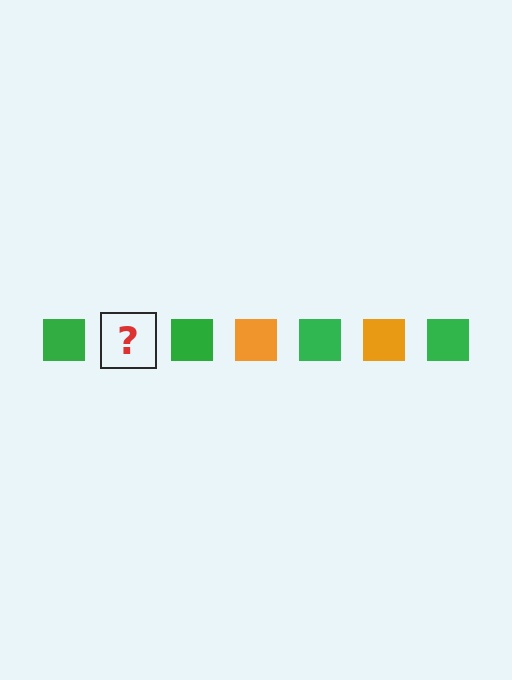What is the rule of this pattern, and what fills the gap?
The rule is that the pattern cycles through green, orange squares. The gap should be filled with an orange square.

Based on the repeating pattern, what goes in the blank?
The blank should be an orange square.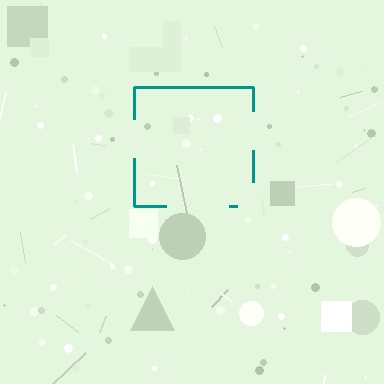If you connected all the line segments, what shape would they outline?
They would outline a square.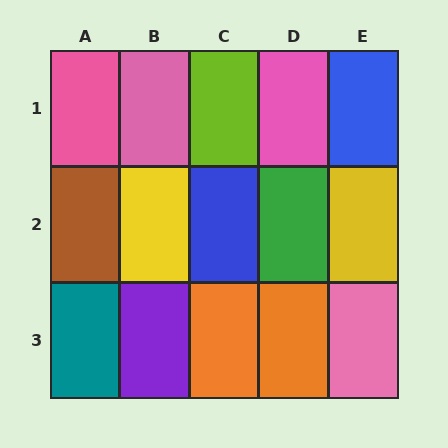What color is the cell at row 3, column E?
Pink.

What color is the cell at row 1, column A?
Pink.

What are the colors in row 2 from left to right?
Brown, yellow, blue, green, yellow.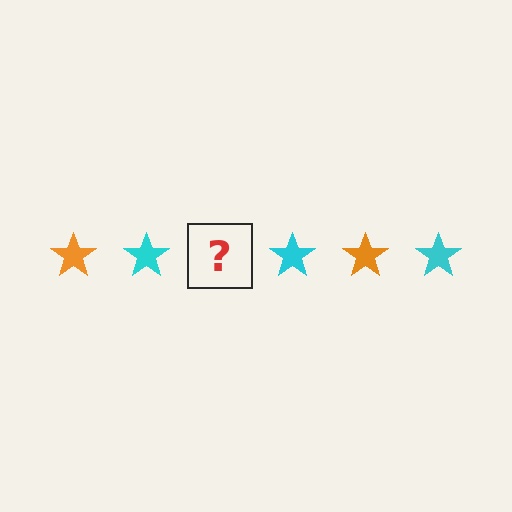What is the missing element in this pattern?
The missing element is an orange star.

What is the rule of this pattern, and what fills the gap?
The rule is that the pattern cycles through orange, cyan stars. The gap should be filled with an orange star.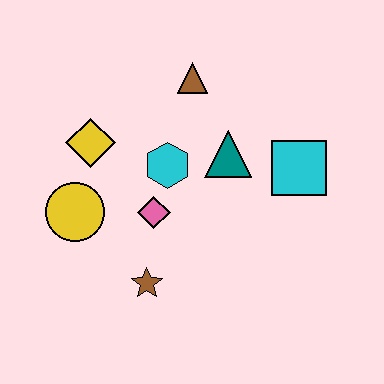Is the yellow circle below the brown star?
No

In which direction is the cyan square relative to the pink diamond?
The cyan square is to the right of the pink diamond.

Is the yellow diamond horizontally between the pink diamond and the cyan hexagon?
No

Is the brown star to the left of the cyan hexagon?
Yes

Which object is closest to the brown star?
The pink diamond is closest to the brown star.